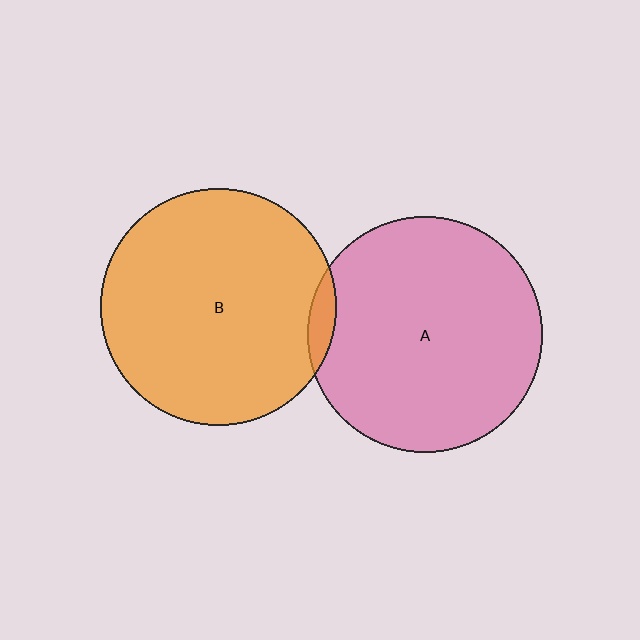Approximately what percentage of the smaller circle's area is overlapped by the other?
Approximately 5%.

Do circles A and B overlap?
Yes.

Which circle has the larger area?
Circle B (orange).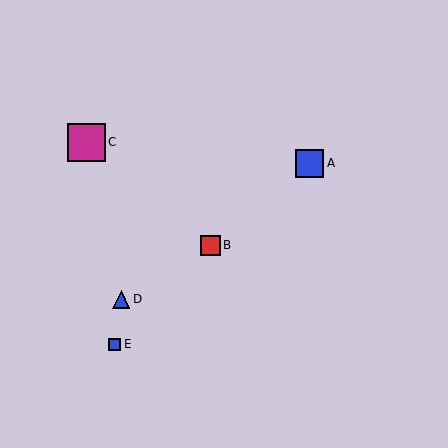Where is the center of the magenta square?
The center of the magenta square is at (86, 142).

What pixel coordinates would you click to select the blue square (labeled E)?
Click at (114, 344) to select the blue square E.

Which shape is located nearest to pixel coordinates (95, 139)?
The magenta square (labeled C) at (86, 142) is nearest to that location.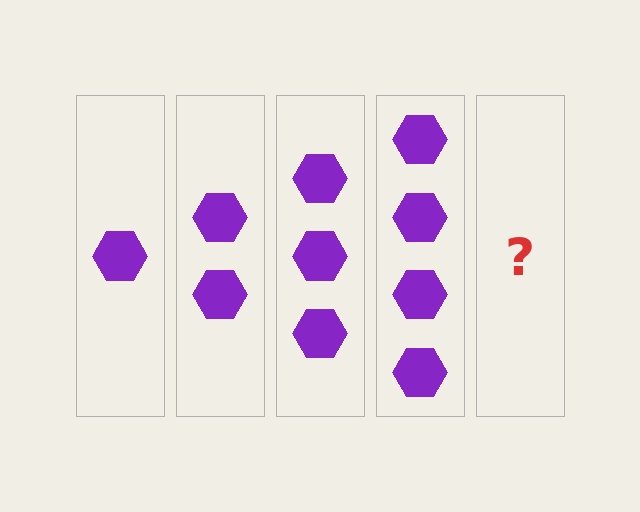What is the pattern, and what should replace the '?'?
The pattern is that each step adds one more hexagon. The '?' should be 5 hexagons.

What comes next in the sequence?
The next element should be 5 hexagons.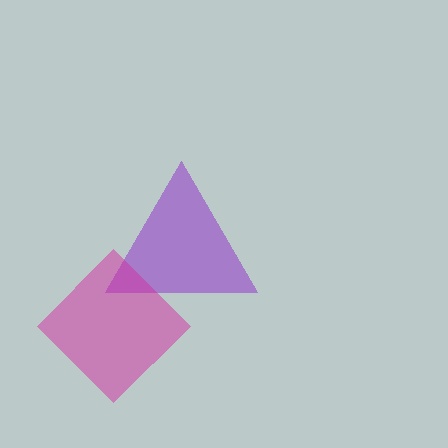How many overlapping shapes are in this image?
There are 2 overlapping shapes in the image.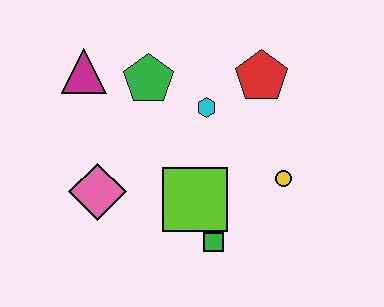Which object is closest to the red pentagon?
The cyan hexagon is closest to the red pentagon.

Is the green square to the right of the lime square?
Yes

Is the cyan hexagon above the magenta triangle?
No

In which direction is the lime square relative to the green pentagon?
The lime square is below the green pentagon.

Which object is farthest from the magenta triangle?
The yellow circle is farthest from the magenta triangle.